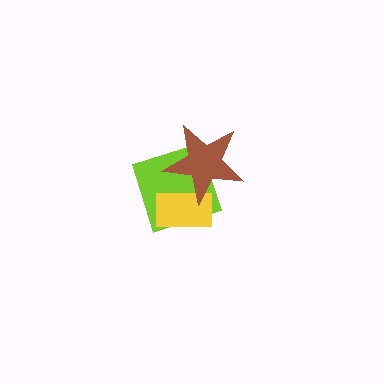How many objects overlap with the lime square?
2 objects overlap with the lime square.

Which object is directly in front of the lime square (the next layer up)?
The yellow rectangle is directly in front of the lime square.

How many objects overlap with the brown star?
2 objects overlap with the brown star.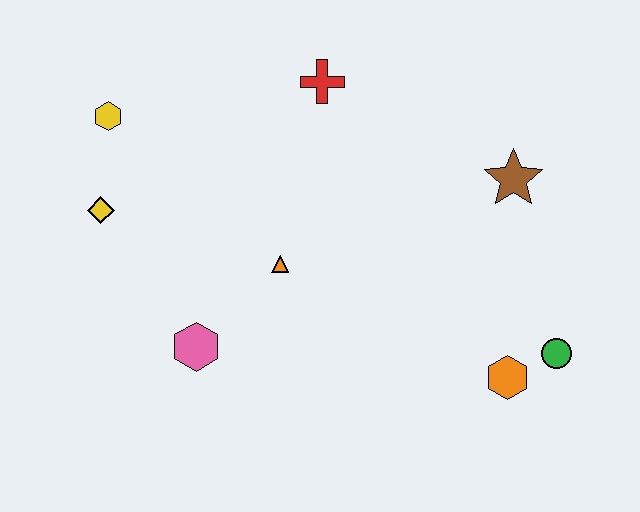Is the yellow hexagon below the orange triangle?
No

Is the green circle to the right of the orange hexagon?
Yes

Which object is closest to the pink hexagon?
The orange triangle is closest to the pink hexagon.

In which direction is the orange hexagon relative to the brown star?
The orange hexagon is below the brown star.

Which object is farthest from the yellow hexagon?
The green circle is farthest from the yellow hexagon.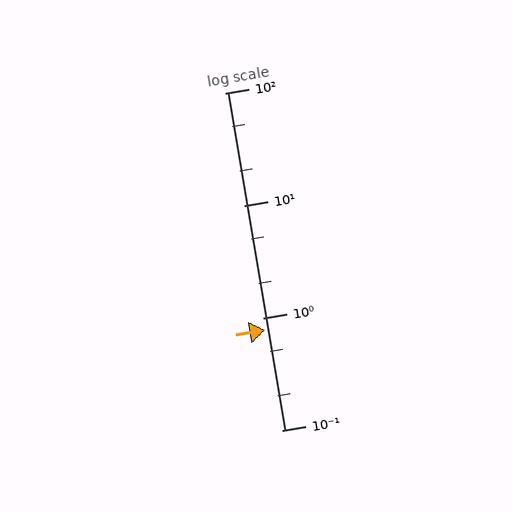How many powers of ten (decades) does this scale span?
The scale spans 3 decades, from 0.1 to 100.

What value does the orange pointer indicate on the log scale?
The pointer indicates approximately 0.78.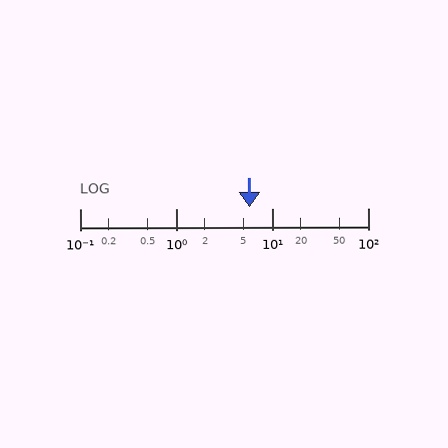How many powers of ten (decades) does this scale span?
The scale spans 3 decades, from 0.1 to 100.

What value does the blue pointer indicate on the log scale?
The pointer indicates approximately 5.8.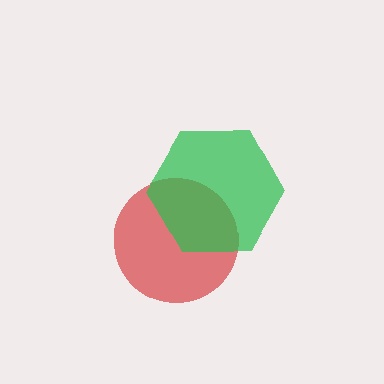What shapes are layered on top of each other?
The layered shapes are: a red circle, a green hexagon.